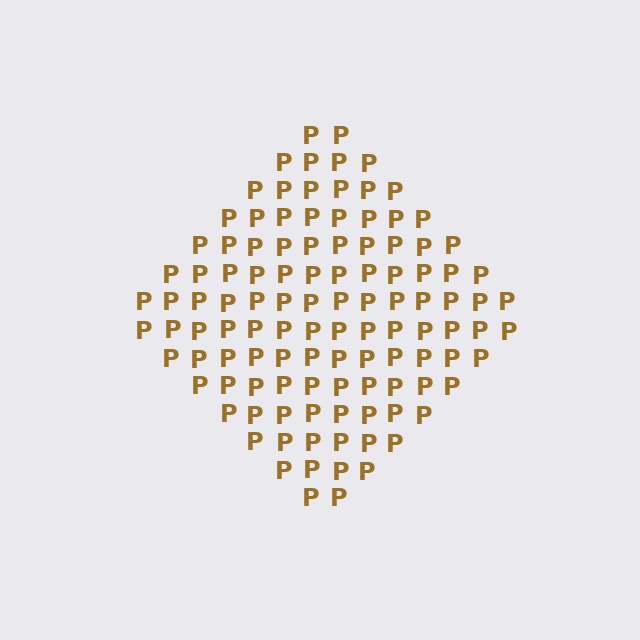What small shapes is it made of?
It is made of small letter P's.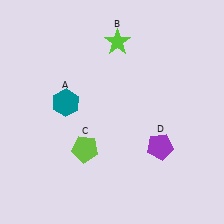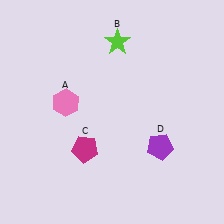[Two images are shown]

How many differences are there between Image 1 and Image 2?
There are 2 differences between the two images.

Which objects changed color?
A changed from teal to pink. C changed from lime to magenta.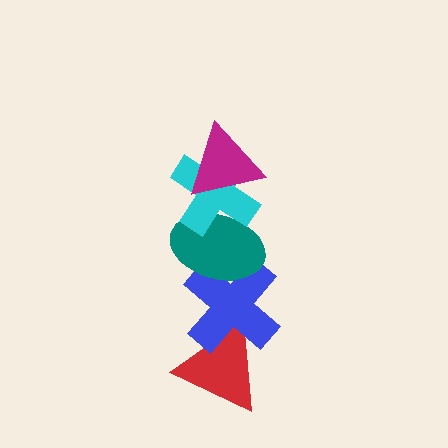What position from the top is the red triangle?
The red triangle is 5th from the top.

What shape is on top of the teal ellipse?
The cyan cross is on top of the teal ellipse.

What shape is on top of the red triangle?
The blue cross is on top of the red triangle.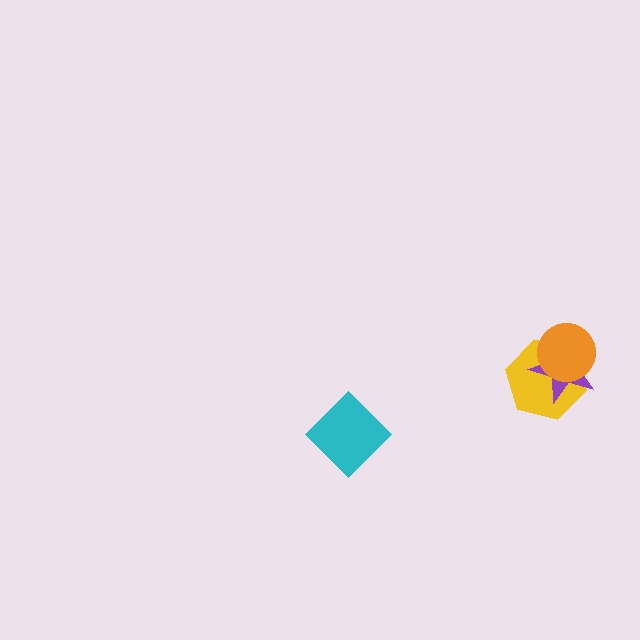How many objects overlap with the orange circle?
2 objects overlap with the orange circle.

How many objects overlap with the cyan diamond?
0 objects overlap with the cyan diamond.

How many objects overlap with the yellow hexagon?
2 objects overlap with the yellow hexagon.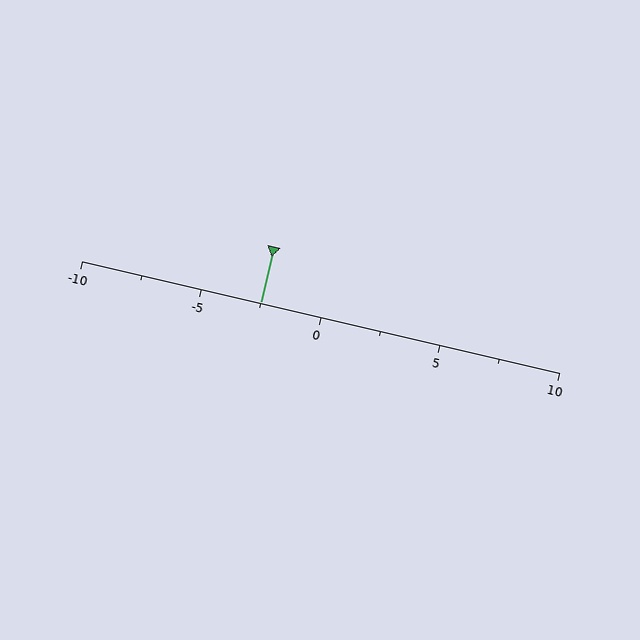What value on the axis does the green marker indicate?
The marker indicates approximately -2.5.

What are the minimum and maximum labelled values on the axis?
The axis runs from -10 to 10.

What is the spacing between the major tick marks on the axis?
The major ticks are spaced 5 apart.